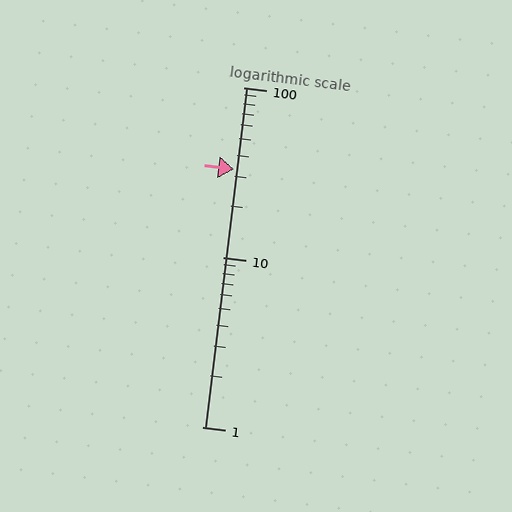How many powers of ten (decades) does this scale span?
The scale spans 2 decades, from 1 to 100.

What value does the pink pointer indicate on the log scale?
The pointer indicates approximately 33.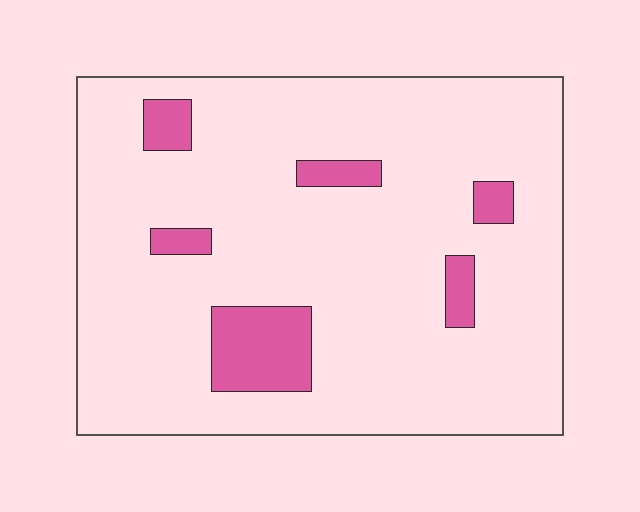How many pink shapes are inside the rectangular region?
6.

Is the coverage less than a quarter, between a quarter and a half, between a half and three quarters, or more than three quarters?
Less than a quarter.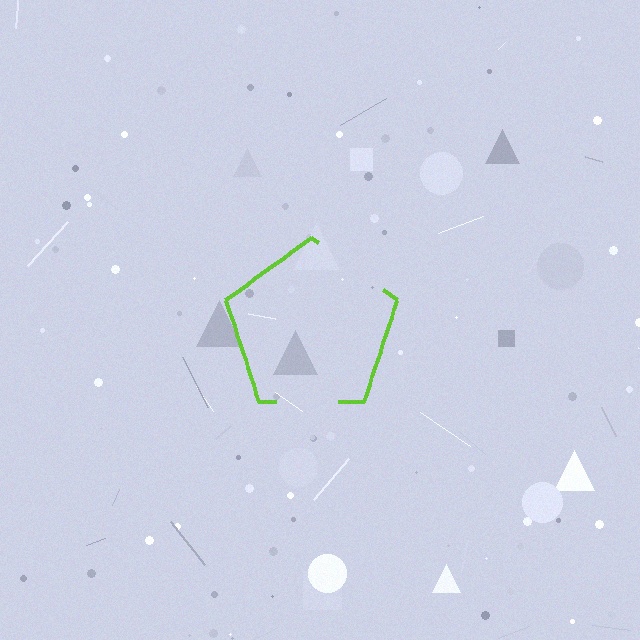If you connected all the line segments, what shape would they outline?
They would outline a pentagon.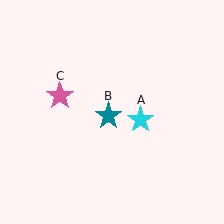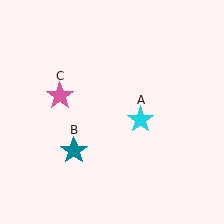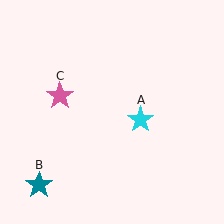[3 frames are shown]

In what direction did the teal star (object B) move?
The teal star (object B) moved down and to the left.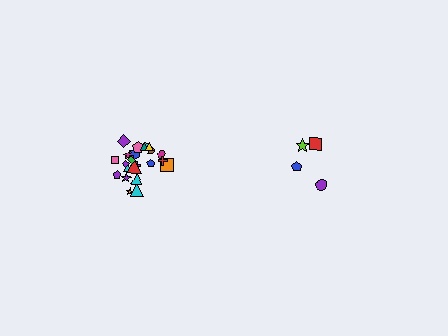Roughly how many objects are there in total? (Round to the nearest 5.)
Roughly 30 objects in total.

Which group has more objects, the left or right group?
The left group.